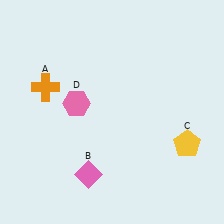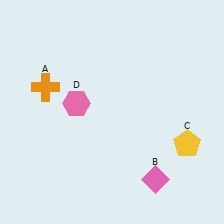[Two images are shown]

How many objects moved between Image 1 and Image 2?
1 object moved between the two images.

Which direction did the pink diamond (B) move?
The pink diamond (B) moved right.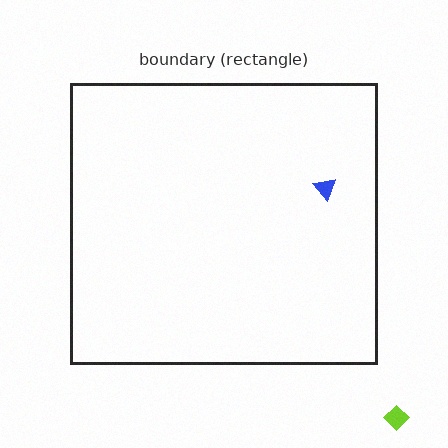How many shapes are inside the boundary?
1 inside, 1 outside.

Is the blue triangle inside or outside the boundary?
Inside.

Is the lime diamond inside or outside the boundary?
Outside.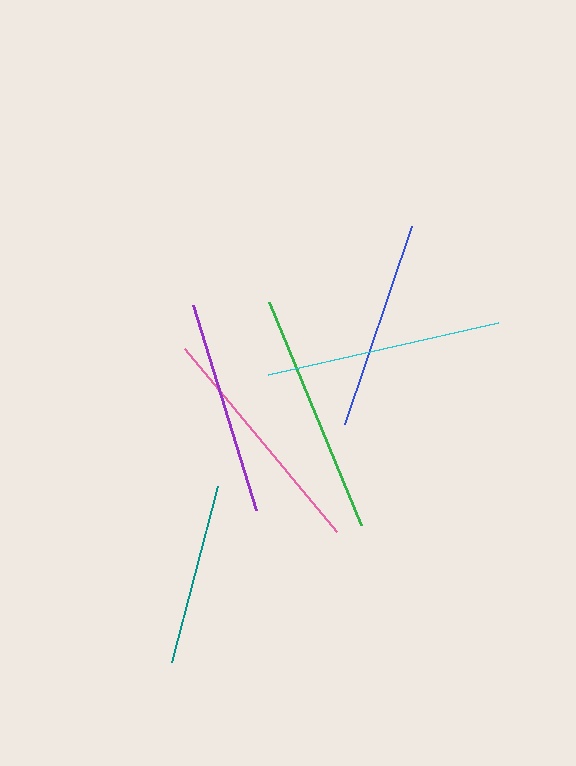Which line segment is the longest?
The green line is the longest at approximately 241 pixels.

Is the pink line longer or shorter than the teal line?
The pink line is longer than the teal line.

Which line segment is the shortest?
The teal line is the shortest at approximately 182 pixels.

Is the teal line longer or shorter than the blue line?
The blue line is longer than the teal line.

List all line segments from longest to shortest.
From longest to shortest: green, pink, cyan, purple, blue, teal.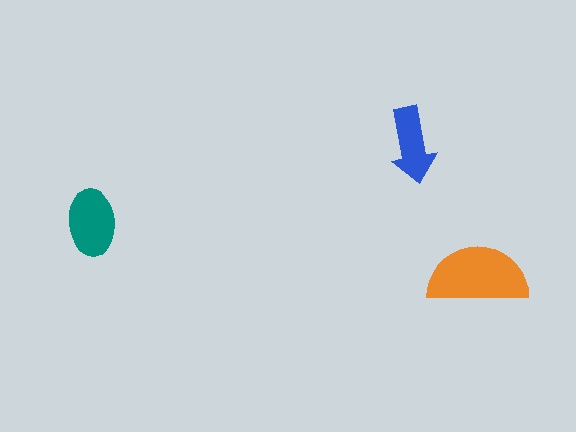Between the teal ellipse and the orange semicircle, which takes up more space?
The orange semicircle.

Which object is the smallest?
The blue arrow.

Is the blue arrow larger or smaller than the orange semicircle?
Smaller.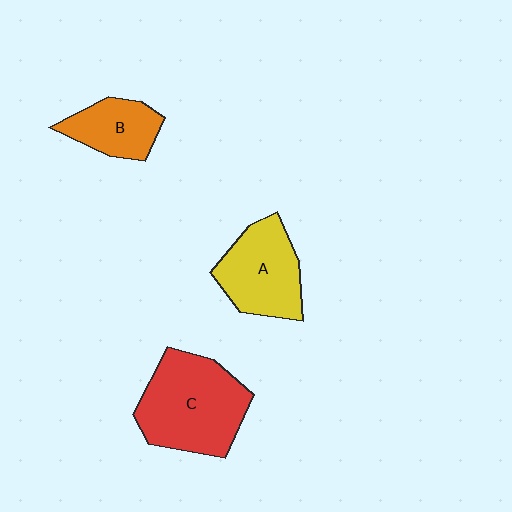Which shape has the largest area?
Shape C (red).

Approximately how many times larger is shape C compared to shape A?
Approximately 1.4 times.